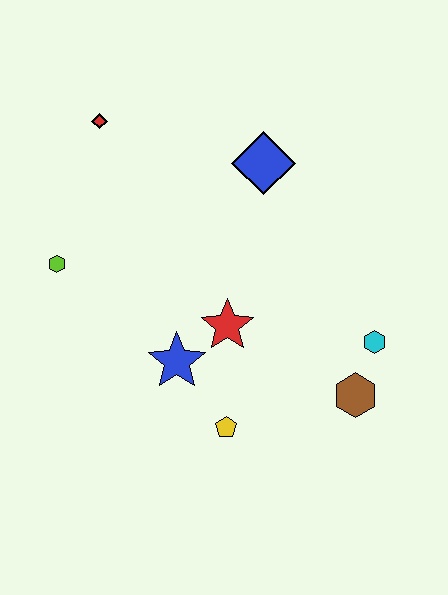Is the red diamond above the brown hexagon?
Yes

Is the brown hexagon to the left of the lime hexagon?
No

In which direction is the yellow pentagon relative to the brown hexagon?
The yellow pentagon is to the left of the brown hexagon.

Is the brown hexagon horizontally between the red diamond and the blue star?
No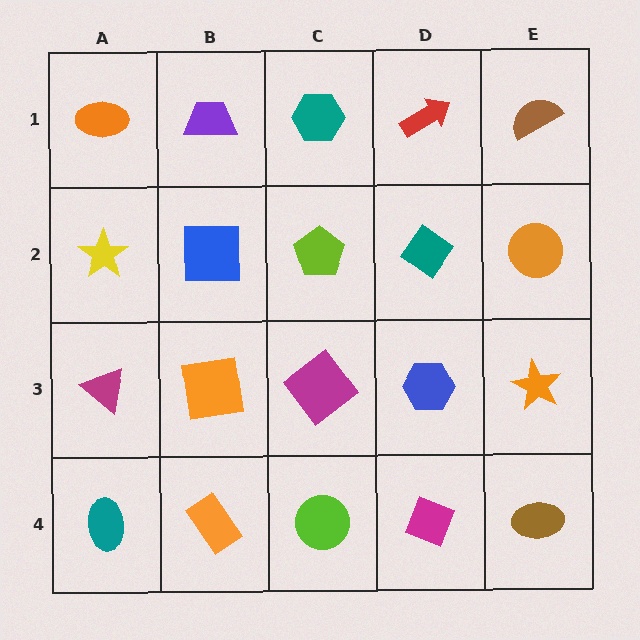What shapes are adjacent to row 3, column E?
An orange circle (row 2, column E), a brown ellipse (row 4, column E), a blue hexagon (row 3, column D).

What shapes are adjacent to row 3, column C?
A lime pentagon (row 2, column C), a lime circle (row 4, column C), an orange square (row 3, column B), a blue hexagon (row 3, column D).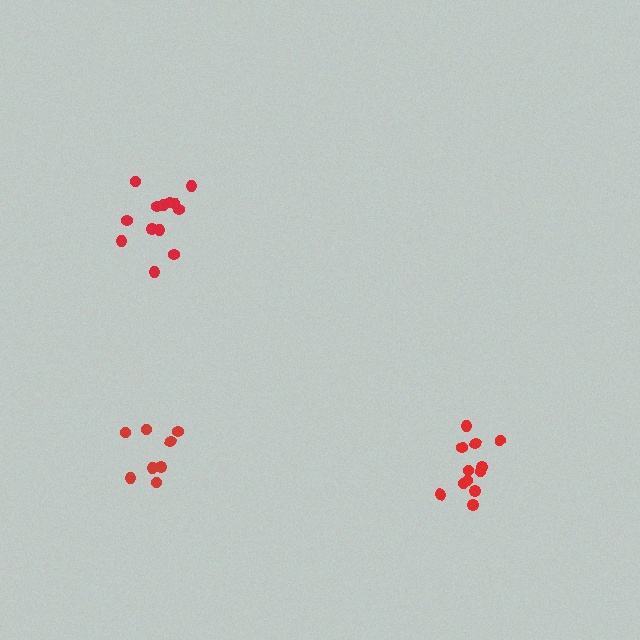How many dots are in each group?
Group 1: 13 dots, Group 2: 8 dots, Group 3: 12 dots (33 total).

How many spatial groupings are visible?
There are 3 spatial groupings.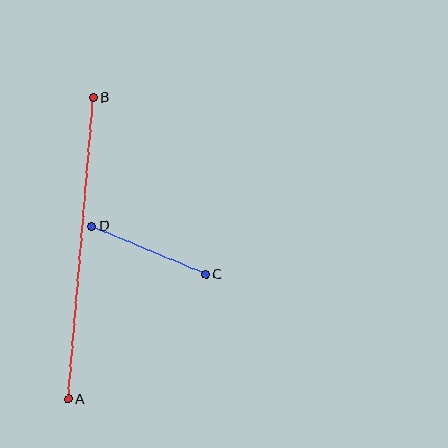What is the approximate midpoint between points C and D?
The midpoint is at approximately (149, 250) pixels.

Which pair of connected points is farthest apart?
Points A and B are farthest apart.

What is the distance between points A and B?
The distance is approximately 303 pixels.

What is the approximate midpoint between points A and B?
The midpoint is at approximately (81, 248) pixels.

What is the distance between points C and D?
The distance is approximately 124 pixels.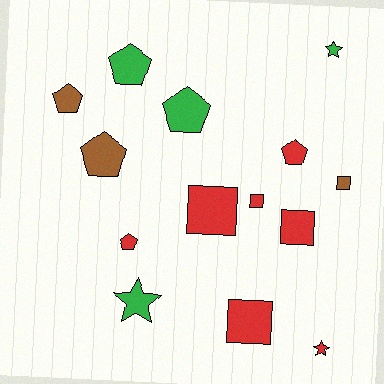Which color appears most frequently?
Red, with 7 objects.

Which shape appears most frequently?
Pentagon, with 6 objects.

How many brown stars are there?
There are no brown stars.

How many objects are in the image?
There are 14 objects.